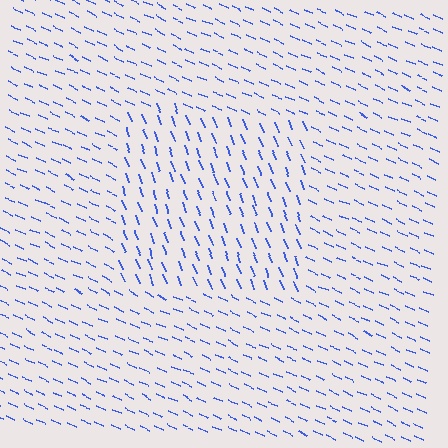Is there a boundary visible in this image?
Yes, there is a texture boundary formed by a change in line orientation.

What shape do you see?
I see a rectangle.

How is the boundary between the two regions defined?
The boundary is defined purely by a change in line orientation (approximately 45 degrees difference). All lines are the same color and thickness.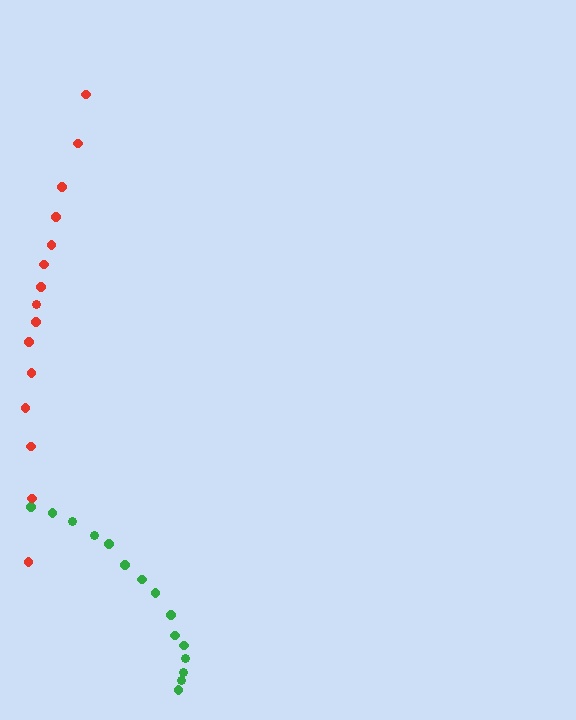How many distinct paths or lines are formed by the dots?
There are 2 distinct paths.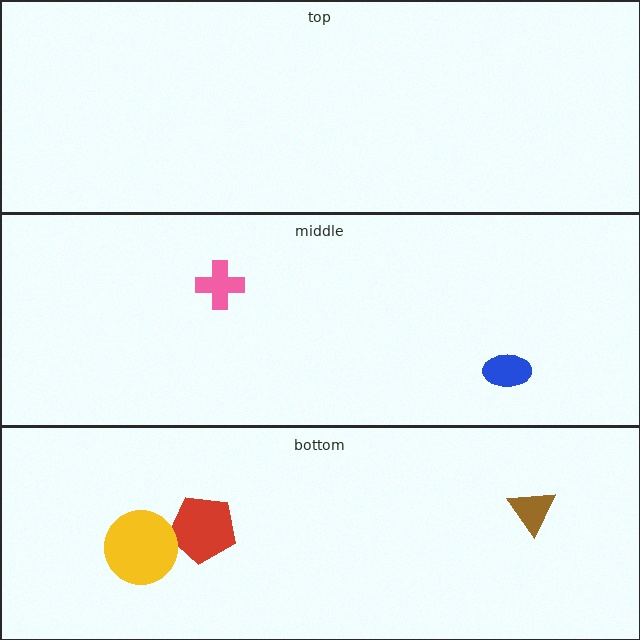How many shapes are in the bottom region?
3.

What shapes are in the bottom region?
The red pentagon, the brown triangle, the yellow circle.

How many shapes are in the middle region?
2.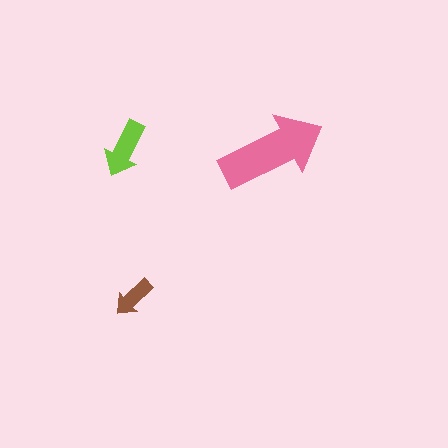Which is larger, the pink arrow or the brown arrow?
The pink one.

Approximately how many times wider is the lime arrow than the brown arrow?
About 1.5 times wider.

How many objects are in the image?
There are 3 objects in the image.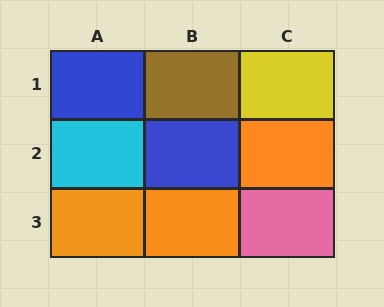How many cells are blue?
2 cells are blue.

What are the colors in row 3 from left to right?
Orange, orange, pink.